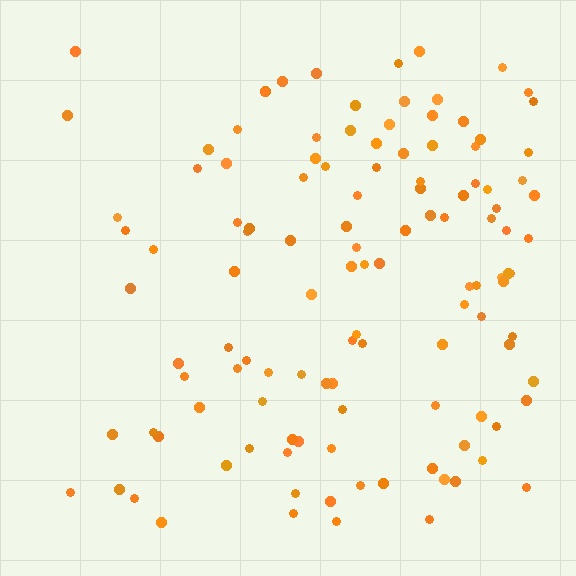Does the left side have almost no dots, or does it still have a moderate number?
Still a moderate number, just noticeably fewer than the right.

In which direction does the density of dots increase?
From left to right, with the right side densest.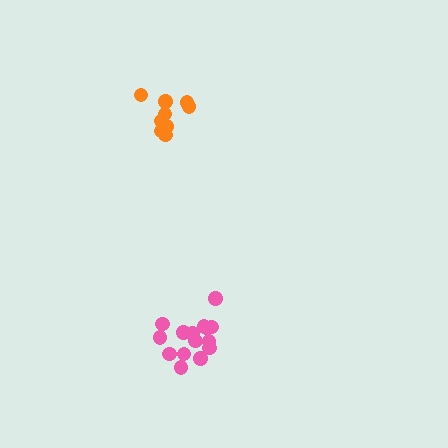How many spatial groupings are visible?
There are 2 spatial groupings.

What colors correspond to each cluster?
The clusters are colored: orange, pink.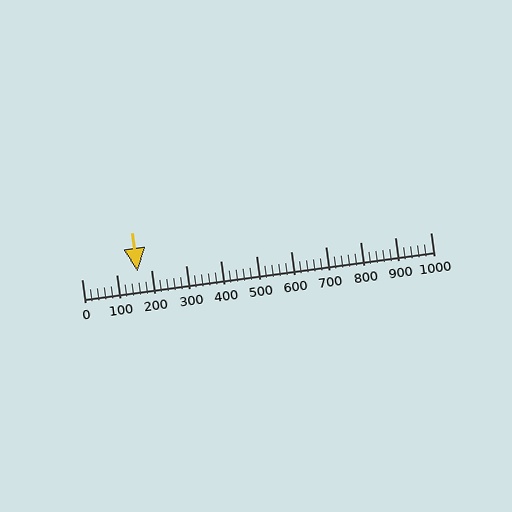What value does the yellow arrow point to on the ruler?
The yellow arrow points to approximately 160.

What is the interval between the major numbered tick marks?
The major tick marks are spaced 100 units apart.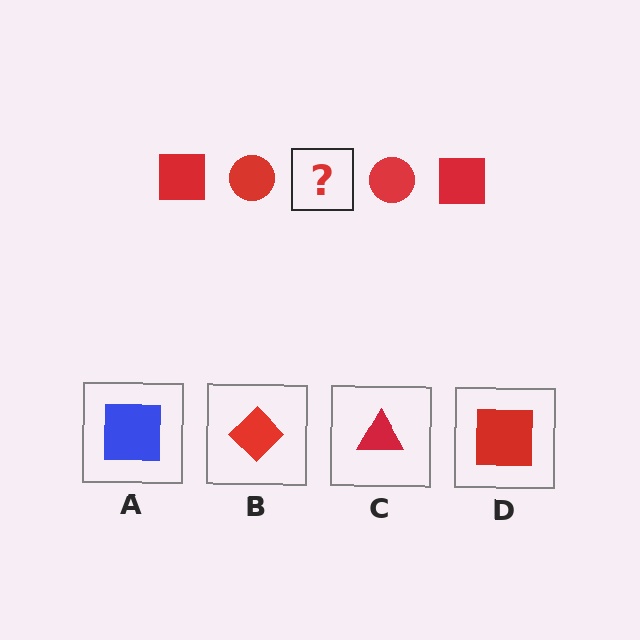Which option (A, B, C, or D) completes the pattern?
D.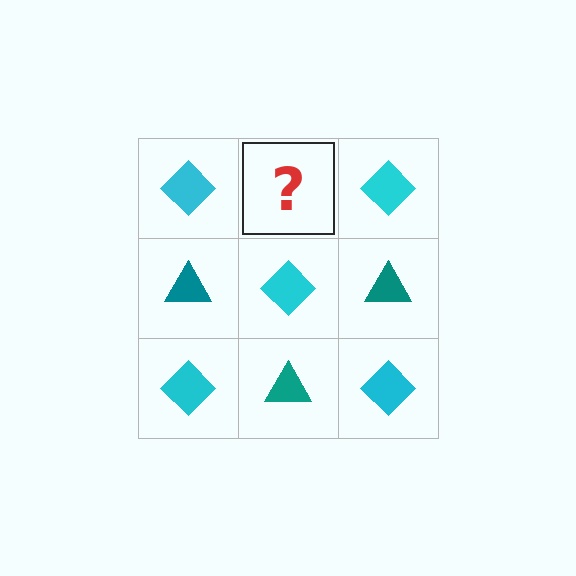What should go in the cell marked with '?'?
The missing cell should contain a teal triangle.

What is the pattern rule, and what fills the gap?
The rule is that it alternates cyan diamond and teal triangle in a checkerboard pattern. The gap should be filled with a teal triangle.